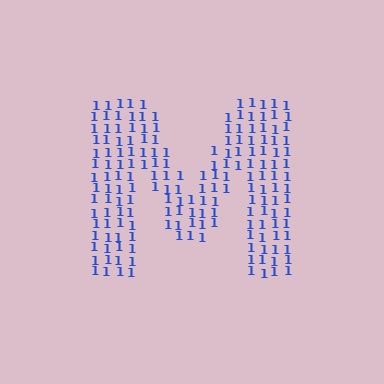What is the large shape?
The large shape is the letter M.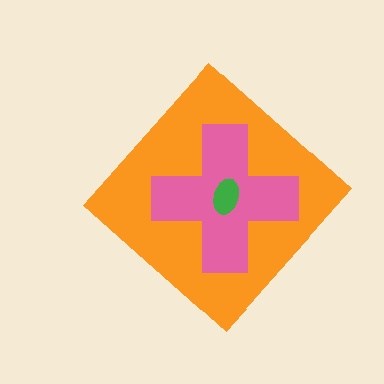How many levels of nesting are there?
3.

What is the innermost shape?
The green ellipse.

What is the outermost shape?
The orange diamond.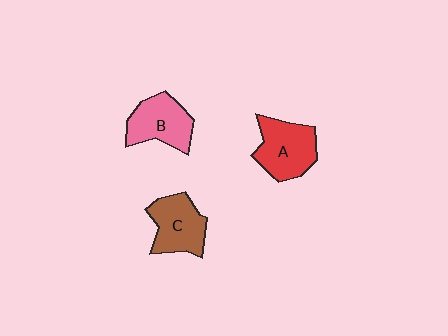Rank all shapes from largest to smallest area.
From largest to smallest: A (red), C (brown), B (pink).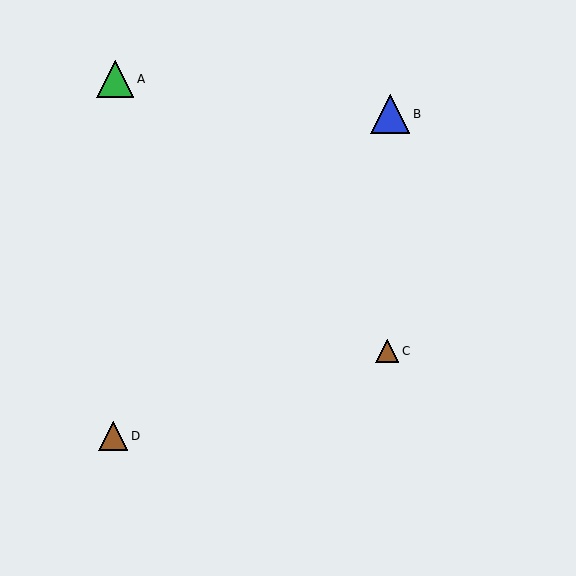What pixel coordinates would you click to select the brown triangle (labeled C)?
Click at (387, 351) to select the brown triangle C.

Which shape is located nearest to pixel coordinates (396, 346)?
The brown triangle (labeled C) at (387, 351) is nearest to that location.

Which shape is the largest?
The blue triangle (labeled B) is the largest.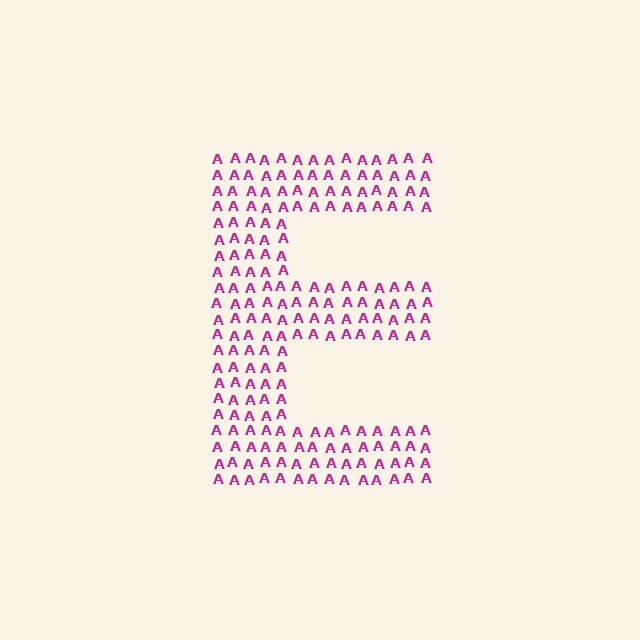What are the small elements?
The small elements are letter A's.